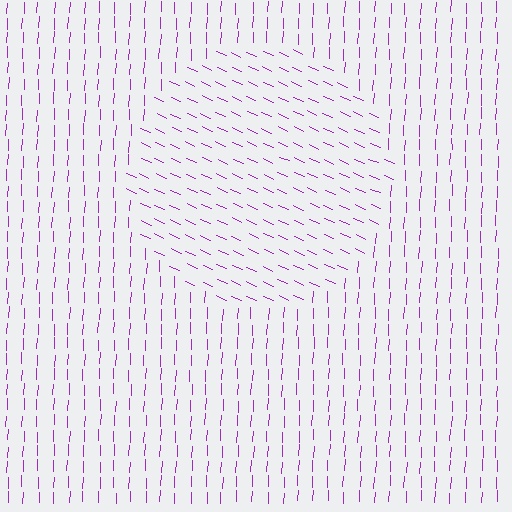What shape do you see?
I see a circle.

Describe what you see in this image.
The image is filled with small purple line segments. A circle region in the image has lines oriented differently from the surrounding lines, creating a visible texture boundary.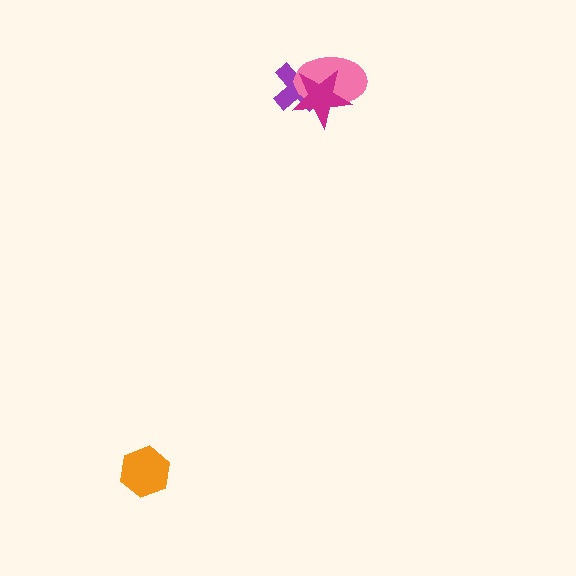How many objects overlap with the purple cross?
2 objects overlap with the purple cross.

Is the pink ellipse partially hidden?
Yes, it is partially covered by another shape.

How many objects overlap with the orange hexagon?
0 objects overlap with the orange hexagon.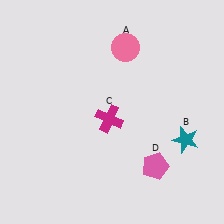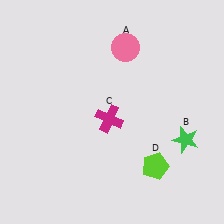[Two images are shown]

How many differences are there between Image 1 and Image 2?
There are 2 differences between the two images.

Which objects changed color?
B changed from teal to green. D changed from pink to lime.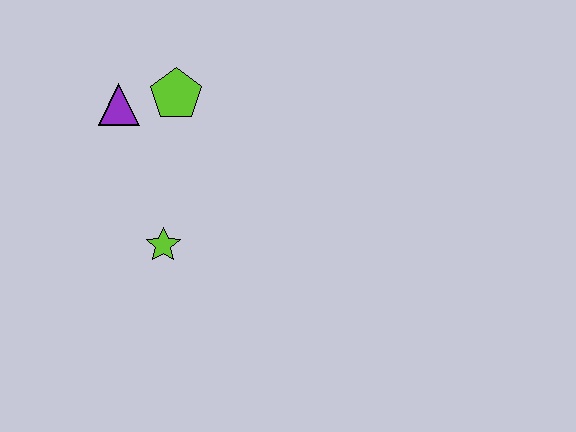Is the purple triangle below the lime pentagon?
Yes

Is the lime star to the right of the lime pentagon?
No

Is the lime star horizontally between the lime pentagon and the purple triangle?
Yes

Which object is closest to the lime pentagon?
The purple triangle is closest to the lime pentagon.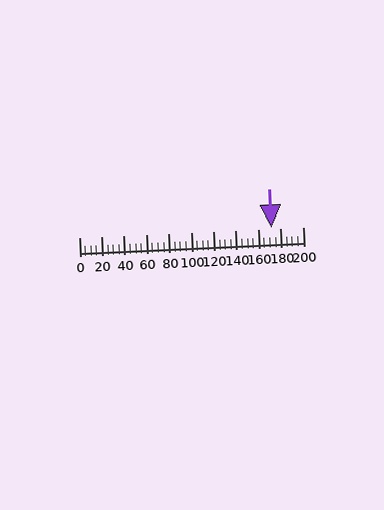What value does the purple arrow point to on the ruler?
The purple arrow points to approximately 172.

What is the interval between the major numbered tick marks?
The major tick marks are spaced 20 units apart.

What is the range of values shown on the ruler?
The ruler shows values from 0 to 200.